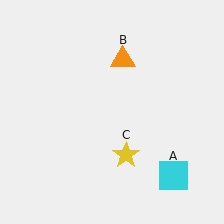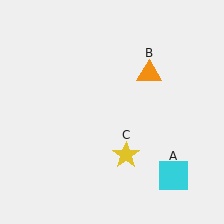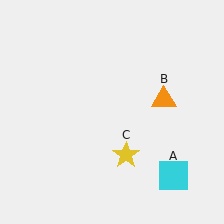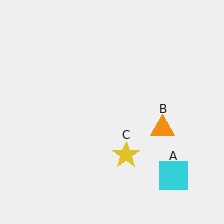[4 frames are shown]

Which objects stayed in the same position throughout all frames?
Cyan square (object A) and yellow star (object C) remained stationary.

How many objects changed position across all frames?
1 object changed position: orange triangle (object B).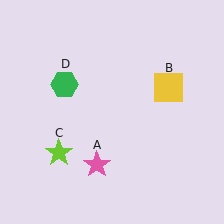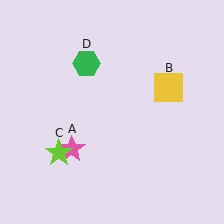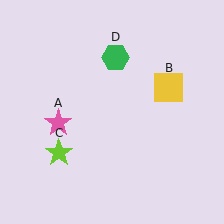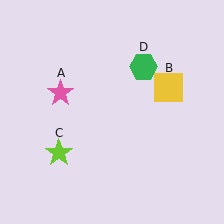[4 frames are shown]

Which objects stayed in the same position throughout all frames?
Yellow square (object B) and lime star (object C) remained stationary.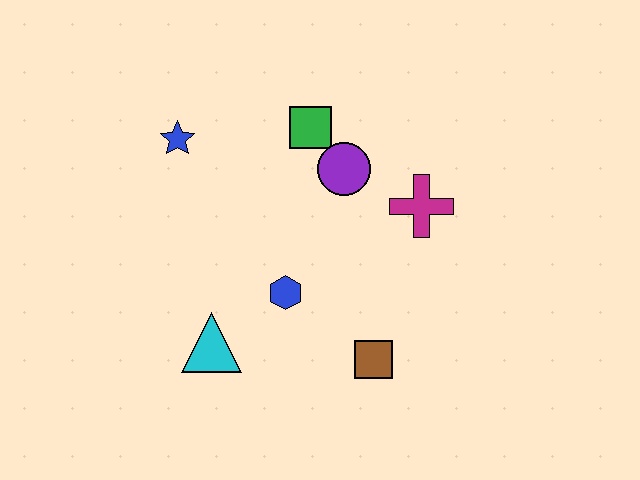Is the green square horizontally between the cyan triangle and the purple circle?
Yes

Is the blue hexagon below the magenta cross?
Yes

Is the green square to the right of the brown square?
No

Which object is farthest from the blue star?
The brown square is farthest from the blue star.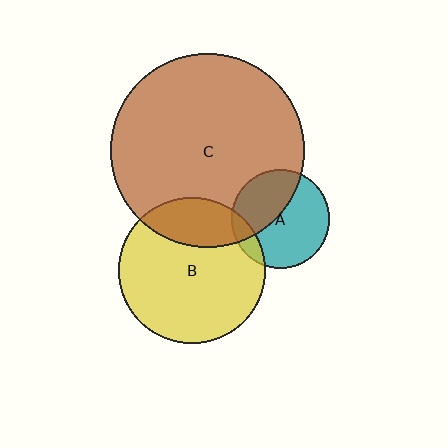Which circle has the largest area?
Circle C (brown).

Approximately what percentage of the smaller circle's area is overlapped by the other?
Approximately 40%.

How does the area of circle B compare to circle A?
Approximately 2.2 times.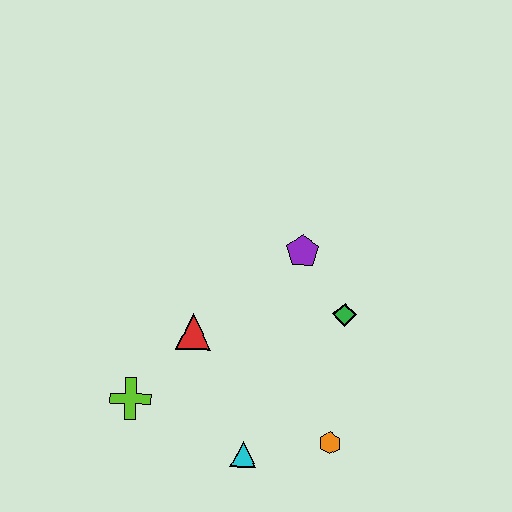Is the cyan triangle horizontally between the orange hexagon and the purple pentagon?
No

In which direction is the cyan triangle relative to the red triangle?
The cyan triangle is below the red triangle.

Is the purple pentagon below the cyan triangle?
No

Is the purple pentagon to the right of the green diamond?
No